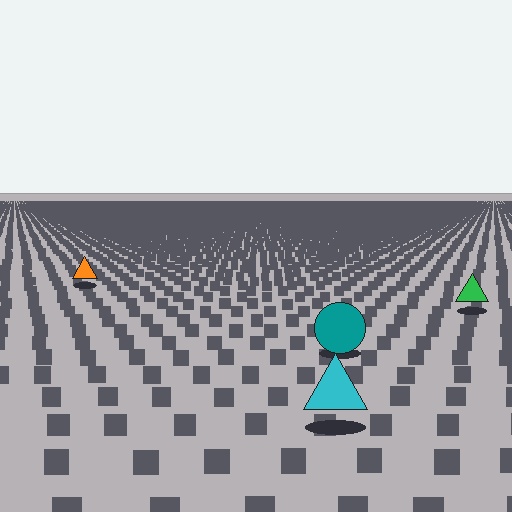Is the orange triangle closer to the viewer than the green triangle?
No. The green triangle is closer — you can tell from the texture gradient: the ground texture is coarser near it.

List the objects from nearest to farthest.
From nearest to farthest: the cyan triangle, the teal circle, the green triangle, the orange triangle.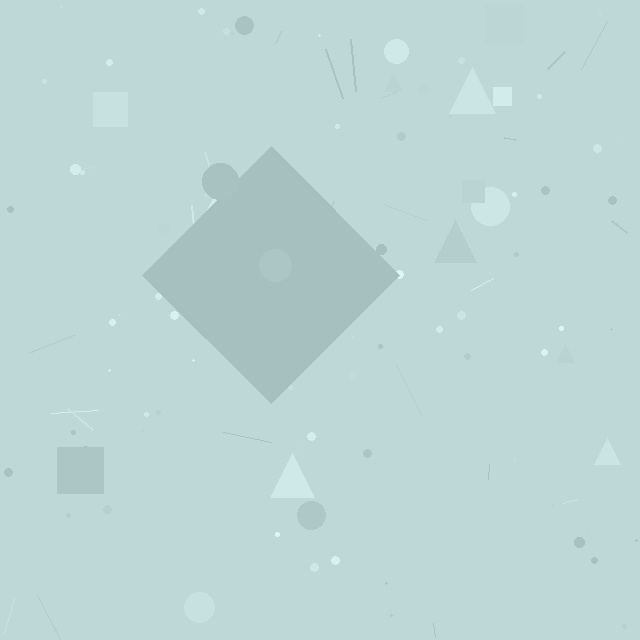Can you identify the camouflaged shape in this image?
The camouflaged shape is a diamond.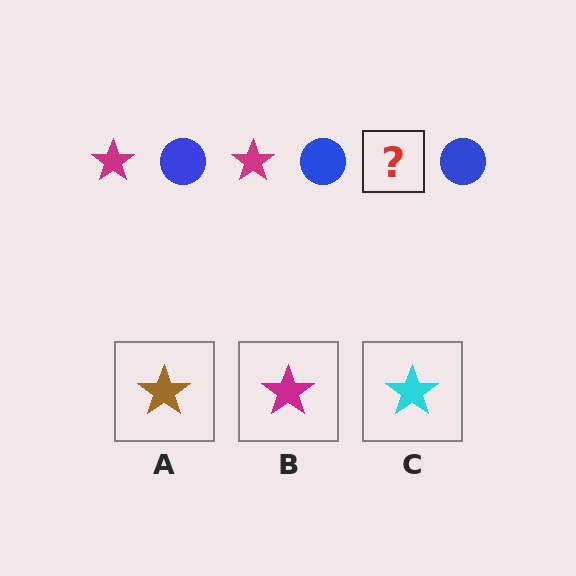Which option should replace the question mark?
Option B.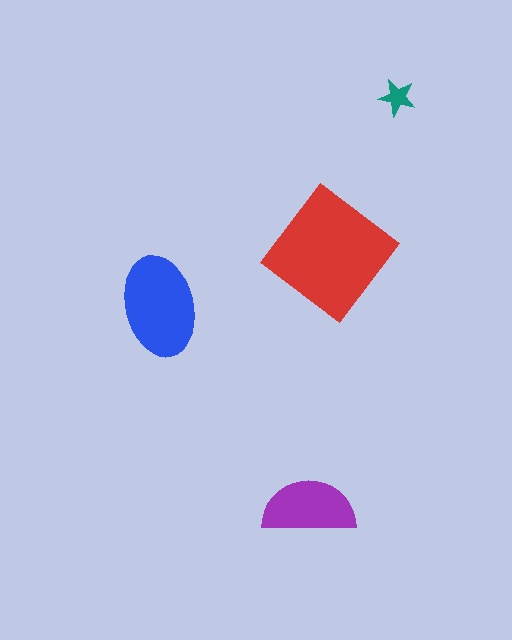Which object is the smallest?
The teal star.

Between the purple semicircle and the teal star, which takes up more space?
The purple semicircle.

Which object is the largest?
The red diamond.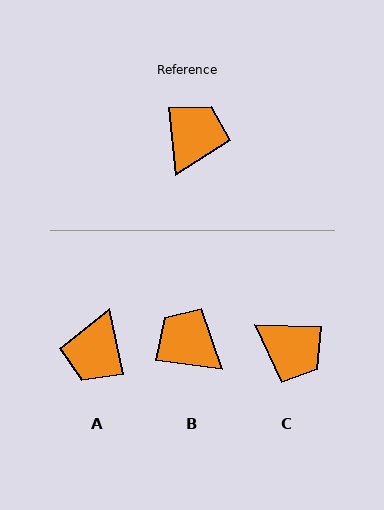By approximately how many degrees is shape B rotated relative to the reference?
Approximately 76 degrees counter-clockwise.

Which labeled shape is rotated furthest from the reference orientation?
A, about 174 degrees away.